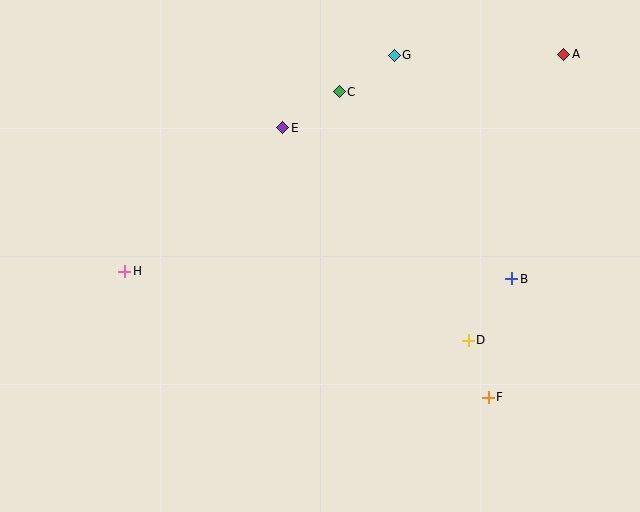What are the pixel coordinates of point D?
Point D is at (468, 340).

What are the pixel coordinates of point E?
Point E is at (283, 128).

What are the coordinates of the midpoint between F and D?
The midpoint between F and D is at (478, 369).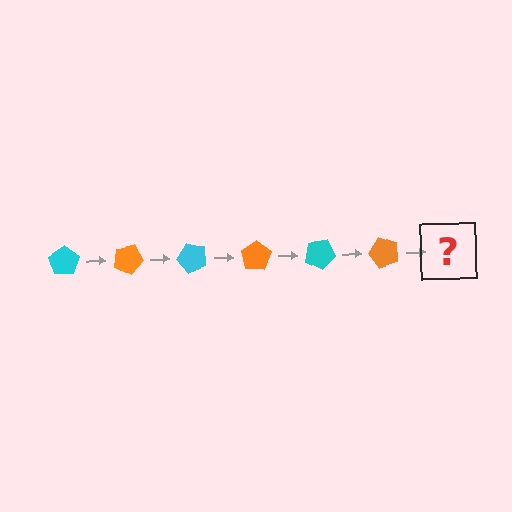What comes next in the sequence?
The next element should be a cyan pentagon, rotated 150 degrees from the start.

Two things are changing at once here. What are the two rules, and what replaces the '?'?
The two rules are that it rotates 25 degrees each step and the color cycles through cyan and orange. The '?' should be a cyan pentagon, rotated 150 degrees from the start.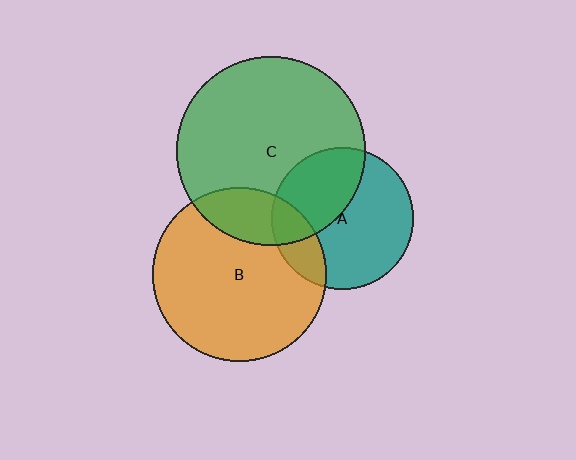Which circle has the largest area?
Circle C (green).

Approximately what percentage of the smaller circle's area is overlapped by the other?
Approximately 20%.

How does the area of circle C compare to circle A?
Approximately 1.8 times.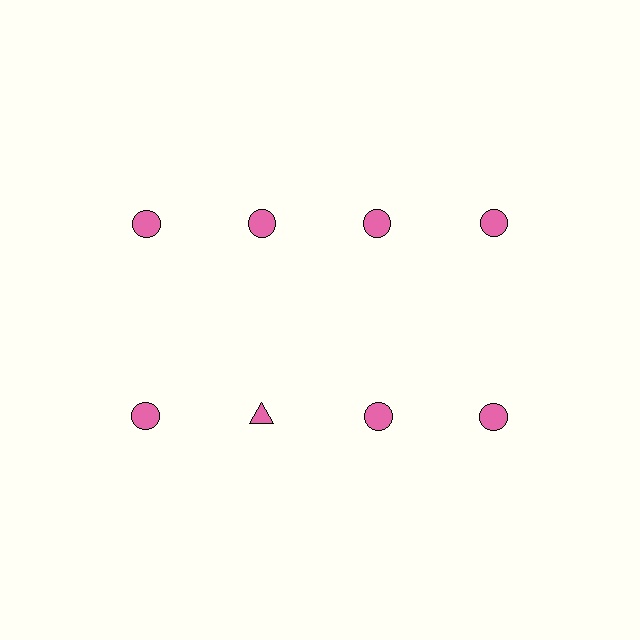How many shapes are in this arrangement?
There are 8 shapes arranged in a grid pattern.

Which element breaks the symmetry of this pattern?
The pink triangle in the second row, second from left column breaks the symmetry. All other shapes are pink circles.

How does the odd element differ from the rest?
It has a different shape: triangle instead of circle.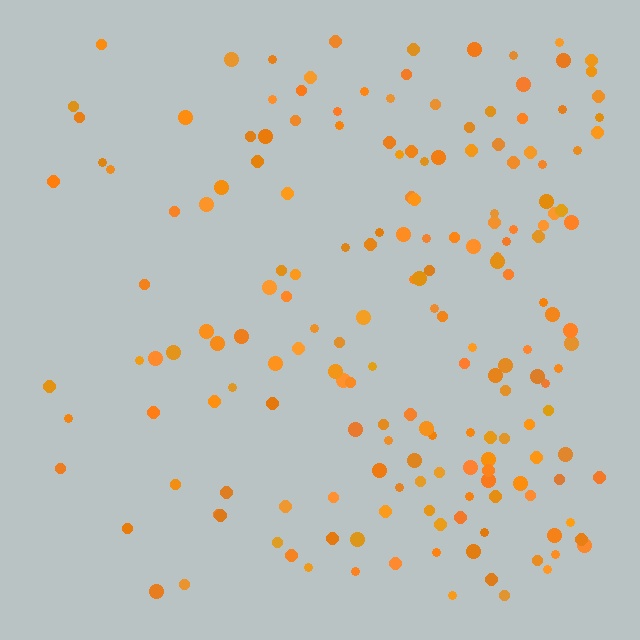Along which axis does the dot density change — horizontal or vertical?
Horizontal.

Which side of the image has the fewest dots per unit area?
The left.